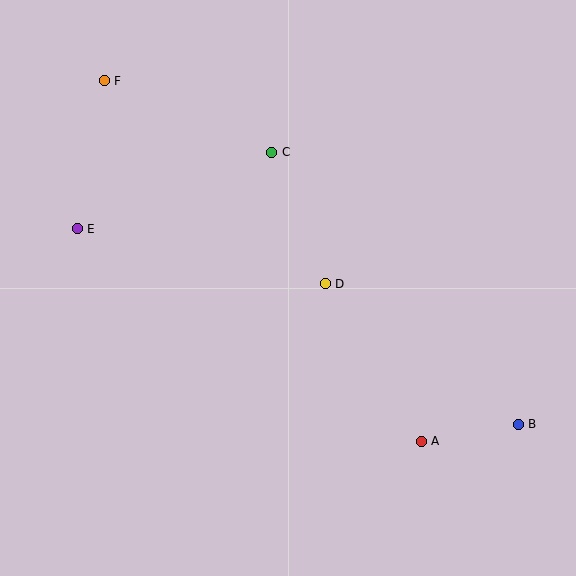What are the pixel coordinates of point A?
Point A is at (421, 441).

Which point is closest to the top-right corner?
Point C is closest to the top-right corner.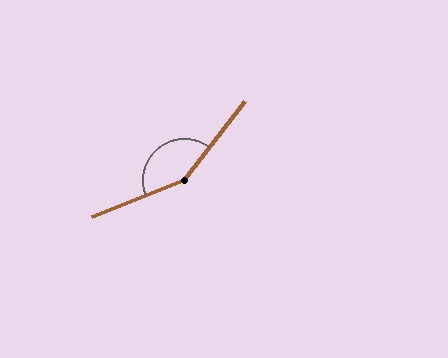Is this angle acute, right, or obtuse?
It is obtuse.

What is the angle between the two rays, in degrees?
Approximately 150 degrees.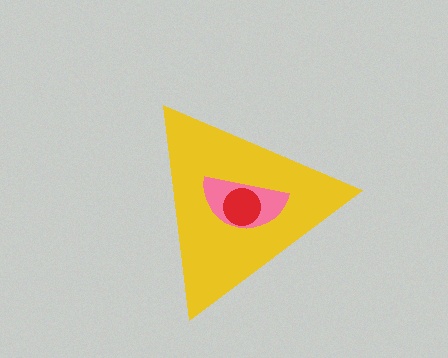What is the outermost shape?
The yellow triangle.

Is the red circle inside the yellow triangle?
Yes.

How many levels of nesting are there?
3.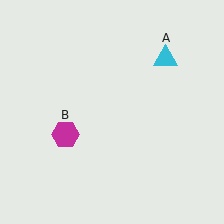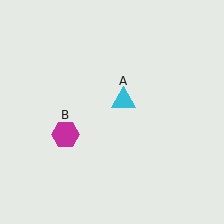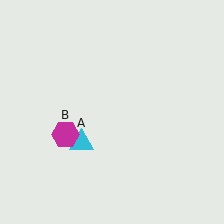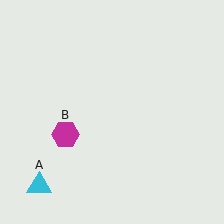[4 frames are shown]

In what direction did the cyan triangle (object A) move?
The cyan triangle (object A) moved down and to the left.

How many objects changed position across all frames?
1 object changed position: cyan triangle (object A).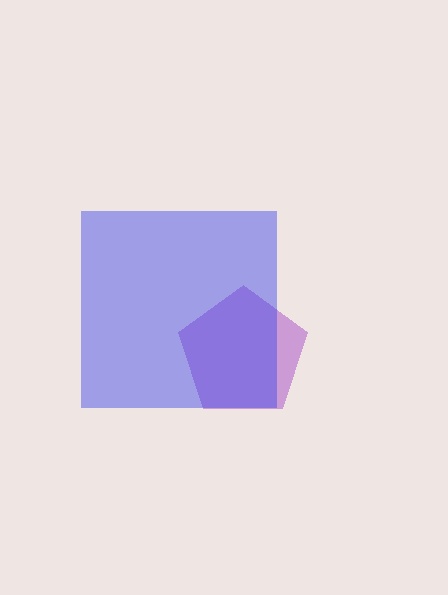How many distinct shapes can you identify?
There are 2 distinct shapes: a purple pentagon, a blue square.